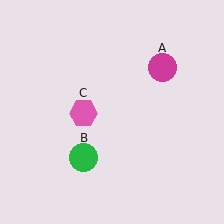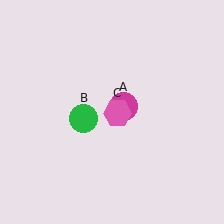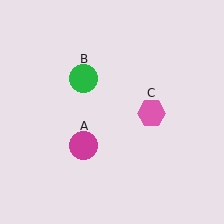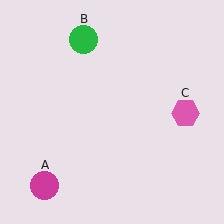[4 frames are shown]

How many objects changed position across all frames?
3 objects changed position: magenta circle (object A), green circle (object B), pink hexagon (object C).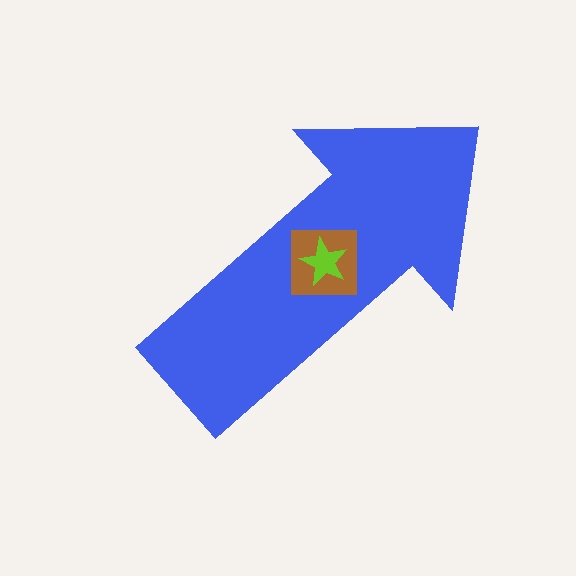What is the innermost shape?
The lime star.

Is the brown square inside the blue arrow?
Yes.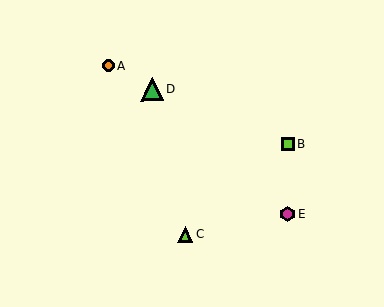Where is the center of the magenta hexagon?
The center of the magenta hexagon is at (287, 214).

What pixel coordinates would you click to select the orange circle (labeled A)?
Click at (108, 66) to select the orange circle A.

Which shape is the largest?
The green triangle (labeled D) is the largest.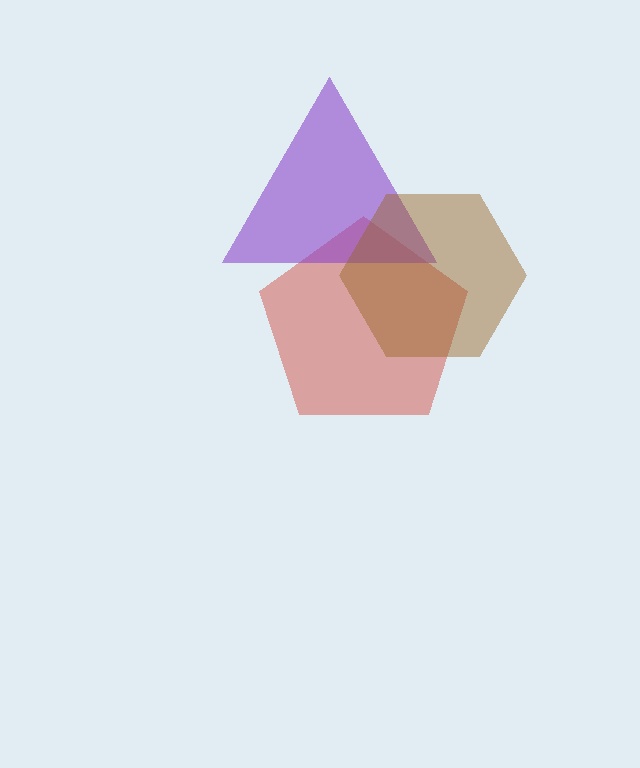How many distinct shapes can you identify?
There are 3 distinct shapes: a red pentagon, a purple triangle, a brown hexagon.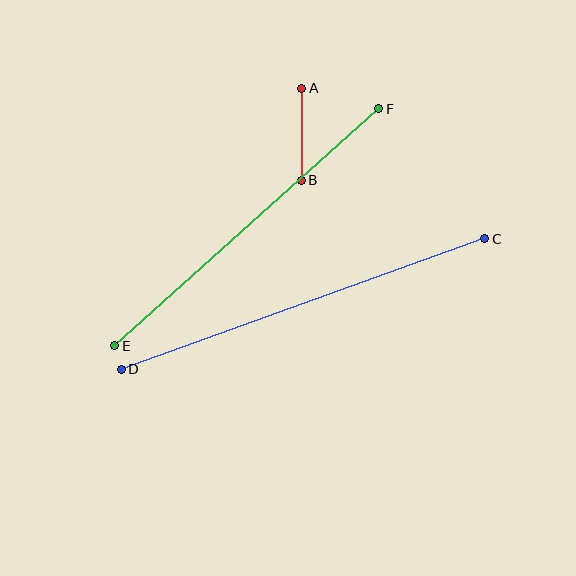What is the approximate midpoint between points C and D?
The midpoint is at approximately (303, 304) pixels.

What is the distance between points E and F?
The distance is approximately 355 pixels.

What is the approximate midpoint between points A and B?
The midpoint is at approximately (301, 134) pixels.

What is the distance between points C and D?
The distance is approximately 386 pixels.